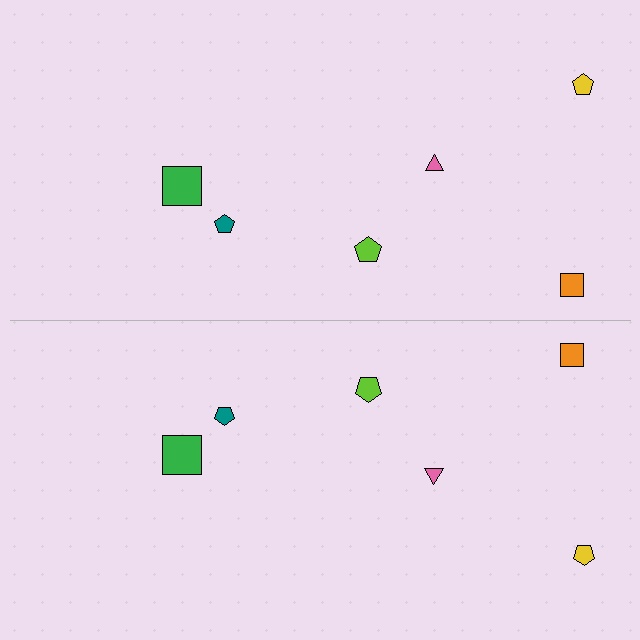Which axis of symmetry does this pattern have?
The pattern has a horizontal axis of symmetry running through the center of the image.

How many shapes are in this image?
There are 12 shapes in this image.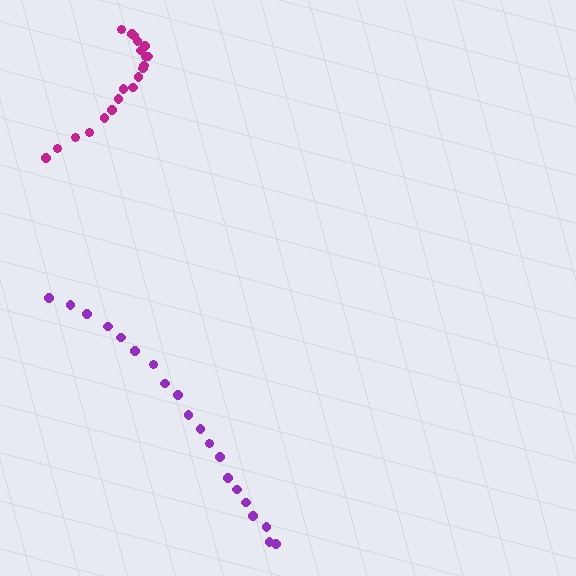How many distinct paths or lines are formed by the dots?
There are 2 distinct paths.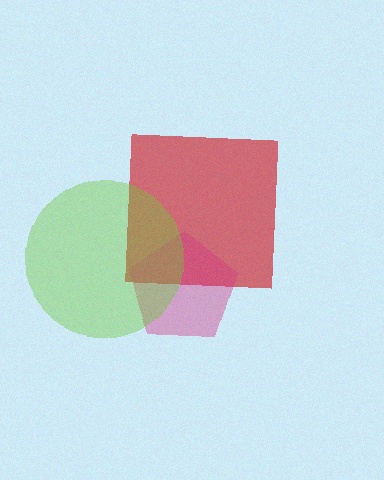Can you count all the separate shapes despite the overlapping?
Yes, there are 3 separate shapes.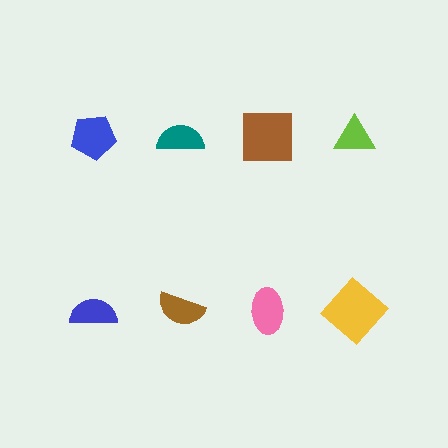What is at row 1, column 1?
A blue pentagon.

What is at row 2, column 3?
A pink ellipse.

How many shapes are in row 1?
4 shapes.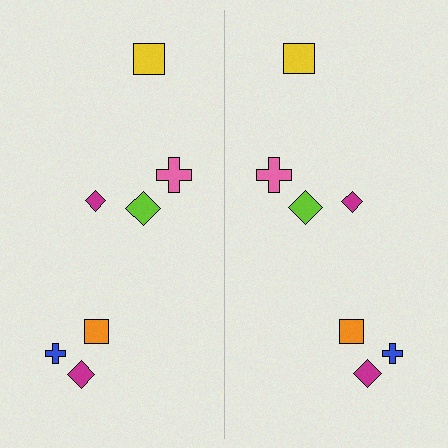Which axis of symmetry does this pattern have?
The pattern has a vertical axis of symmetry running through the center of the image.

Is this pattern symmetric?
Yes, this pattern has bilateral (reflection) symmetry.